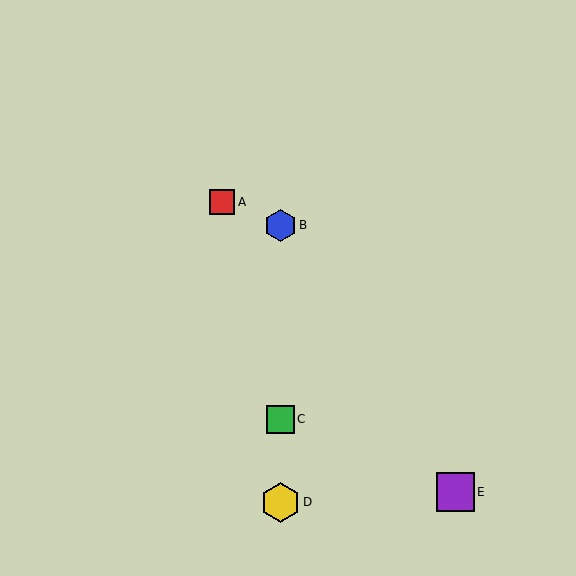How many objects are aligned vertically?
3 objects (B, C, D) are aligned vertically.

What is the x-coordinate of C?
Object C is at x≈280.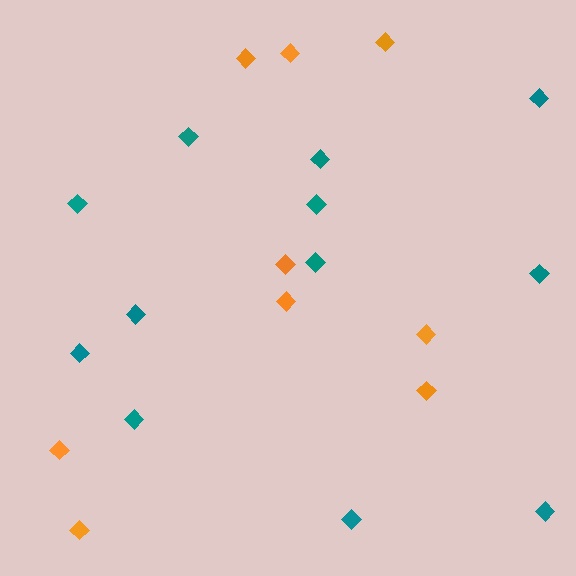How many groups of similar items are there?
There are 2 groups: one group of orange diamonds (9) and one group of teal diamonds (12).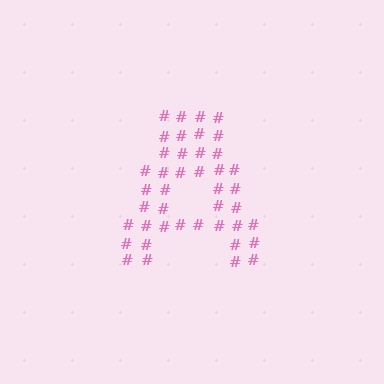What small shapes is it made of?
It is made of small hash symbols.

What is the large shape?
The large shape is the letter A.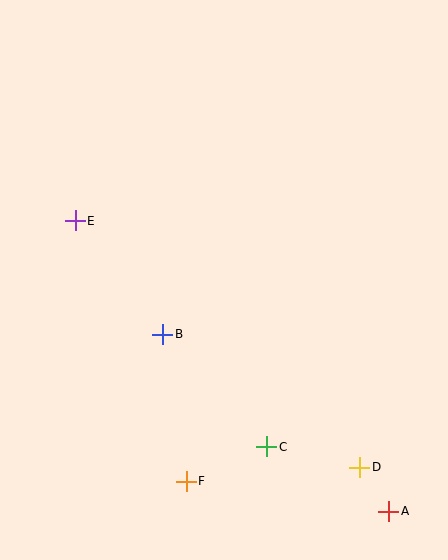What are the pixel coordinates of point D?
Point D is at (360, 467).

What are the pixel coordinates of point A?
Point A is at (389, 511).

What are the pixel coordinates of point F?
Point F is at (186, 481).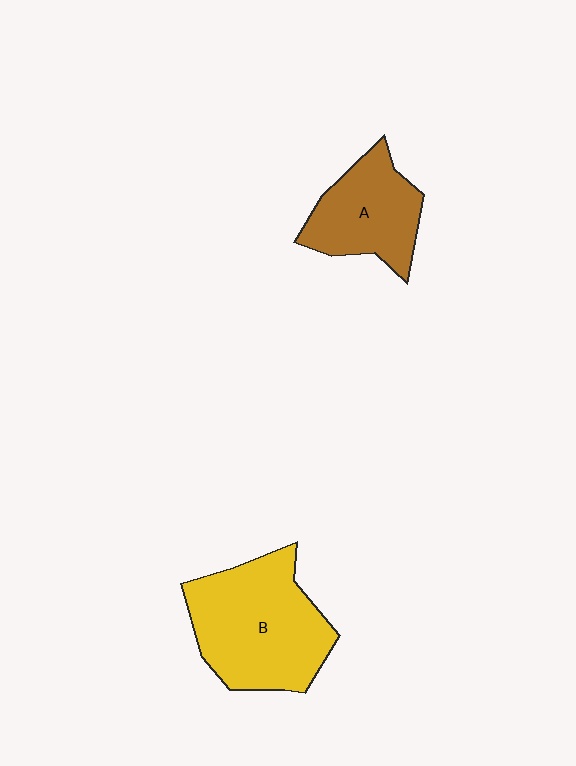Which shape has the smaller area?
Shape A (brown).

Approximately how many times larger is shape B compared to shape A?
Approximately 1.6 times.